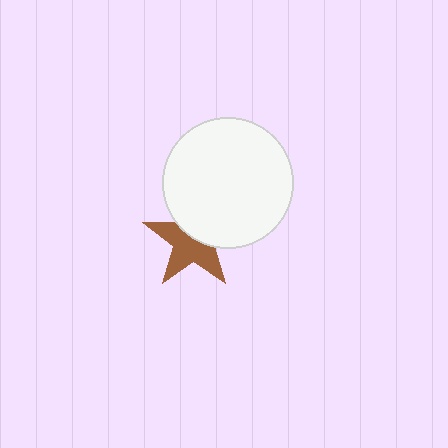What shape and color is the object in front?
The object in front is a white circle.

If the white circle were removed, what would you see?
You would see the complete brown star.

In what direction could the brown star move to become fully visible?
The brown star could move down. That would shift it out from behind the white circle entirely.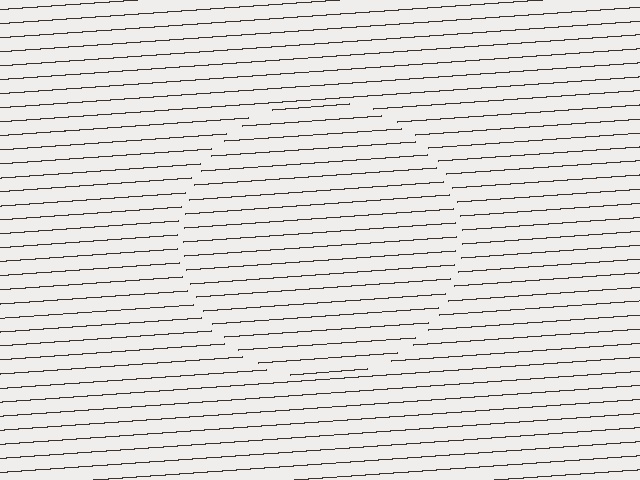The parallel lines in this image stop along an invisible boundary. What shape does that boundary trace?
An illusory circle. The interior of the shape contains the same grating, shifted by half a period — the contour is defined by the phase discontinuity where line-ends from the inner and outer gratings abut.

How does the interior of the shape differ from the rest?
The interior of the shape contains the same grating, shifted by half a period — the contour is defined by the phase discontinuity where line-ends from the inner and outer gratings abut.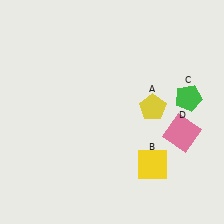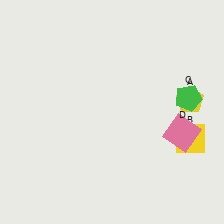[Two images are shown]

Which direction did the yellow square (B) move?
The yellow square (B) moved right.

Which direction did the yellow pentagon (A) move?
The yellow pentagon (A) moved right.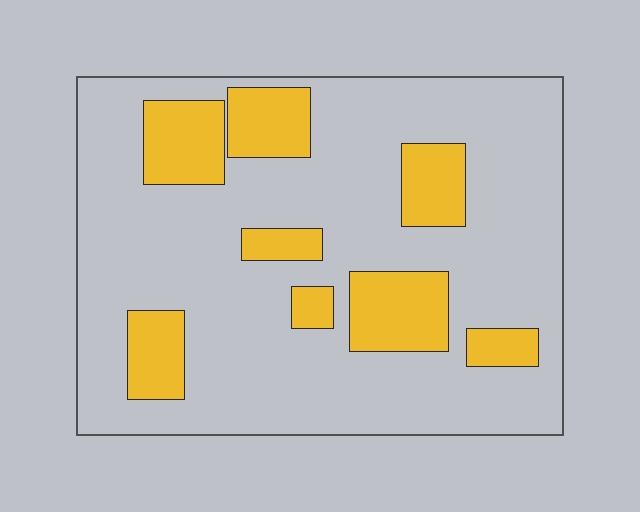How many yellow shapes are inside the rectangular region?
8.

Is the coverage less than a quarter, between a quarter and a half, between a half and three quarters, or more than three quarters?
Less than a quarter.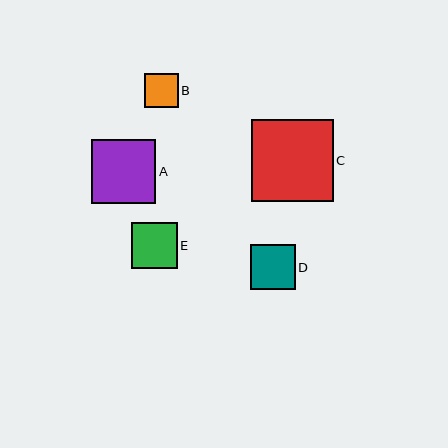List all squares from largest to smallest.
From largest to smallest: C, A, E, D, B.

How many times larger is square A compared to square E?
Square A is approximately 1.4 times the size of square E.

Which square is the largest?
Square C is the largest with a size of approximately 82 pixels.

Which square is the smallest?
Square B is the smallest with a size of approximately 34 pixels.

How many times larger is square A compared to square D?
Square A is approximately 1.4 times the size of square D.